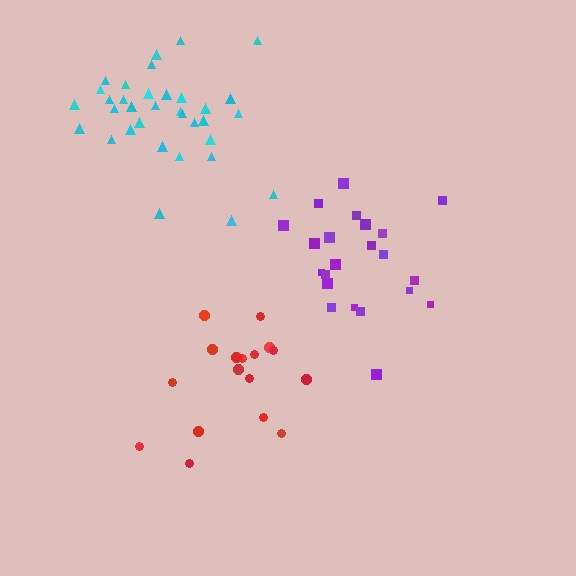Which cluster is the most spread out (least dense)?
Red.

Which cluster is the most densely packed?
Cyan.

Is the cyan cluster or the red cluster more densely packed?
Cyan.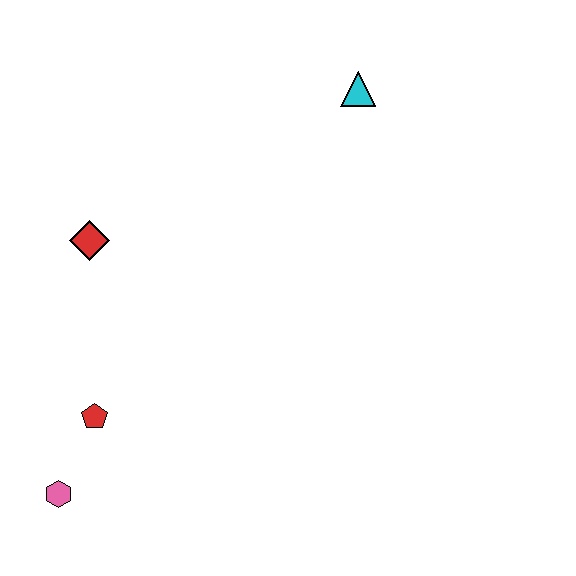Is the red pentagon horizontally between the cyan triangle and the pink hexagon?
Yes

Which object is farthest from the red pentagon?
The cyan triangle is farthest from the red pentagon.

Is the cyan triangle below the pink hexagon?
No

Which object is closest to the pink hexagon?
The red pentagon is closest to the pink hexagon.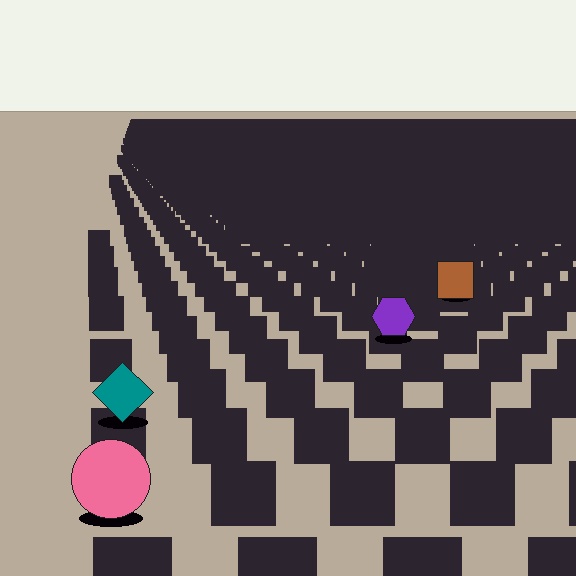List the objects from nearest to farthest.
From nearest to farthest: the pink circle, the teal diamond, the purple hexagon, the brown square.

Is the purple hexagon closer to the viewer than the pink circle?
No. The pink circle is closer — you can tell from the texture gradient: the ground texture is coarser near it.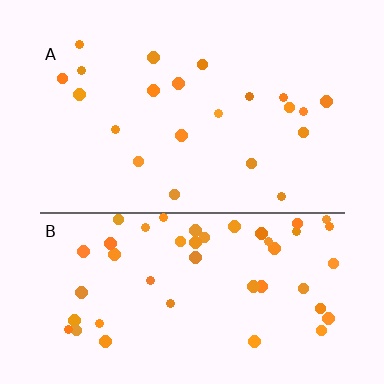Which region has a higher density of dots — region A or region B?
B (the bottom).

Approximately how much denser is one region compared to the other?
Approximately 2.2× — region B over region A.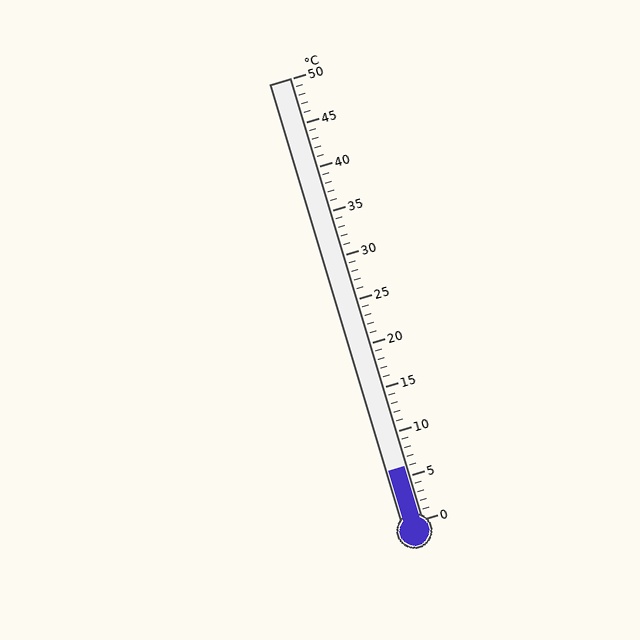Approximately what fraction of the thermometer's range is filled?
The thermometer is filled to approximately 10% of its range.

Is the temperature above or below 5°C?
The temperature is above 5°C.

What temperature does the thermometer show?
The thermometer shows approximately 6°C.